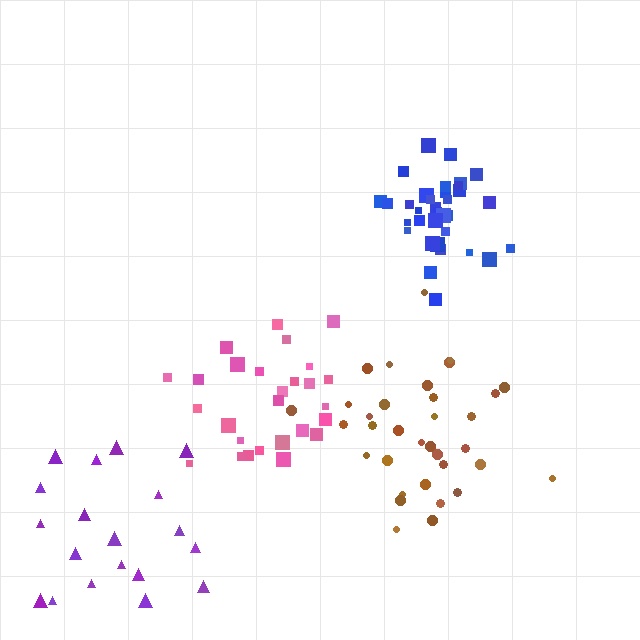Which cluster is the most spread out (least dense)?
Purple.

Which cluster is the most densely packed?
Blue.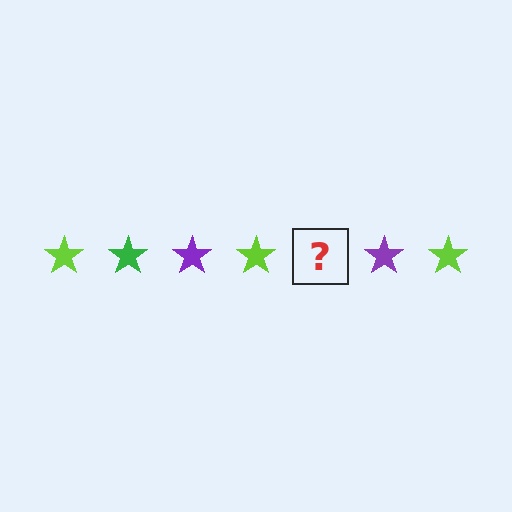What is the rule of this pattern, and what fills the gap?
The rule is that the pattern cycles through lime, green, purple stars. The gap should be filled with a green star.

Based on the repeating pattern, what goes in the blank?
The blank should be a green star.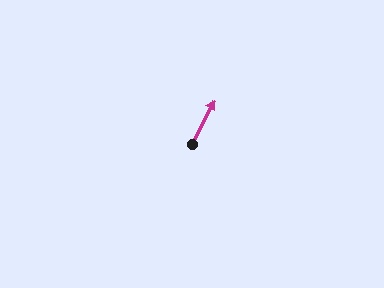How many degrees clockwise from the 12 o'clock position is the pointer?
Approximately 27 degrees.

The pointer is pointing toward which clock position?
Roughly 1 o'clock.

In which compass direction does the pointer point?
Northeast.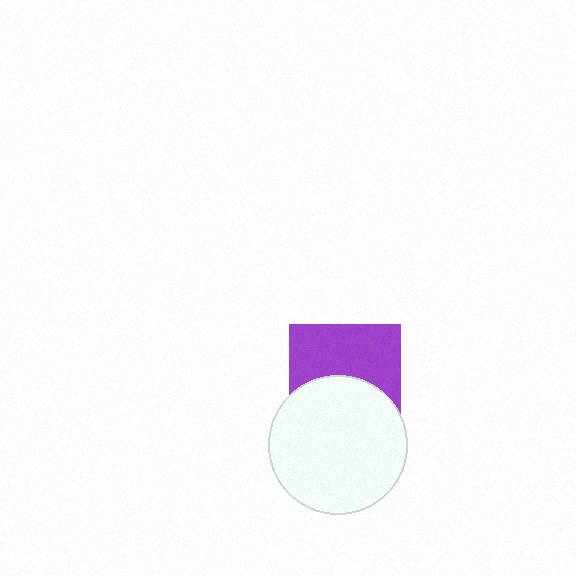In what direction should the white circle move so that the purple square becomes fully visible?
The white circle should move down. That is the shortest direction to clear the overlap and leave the purple square fully visible.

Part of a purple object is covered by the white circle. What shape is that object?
It is a square.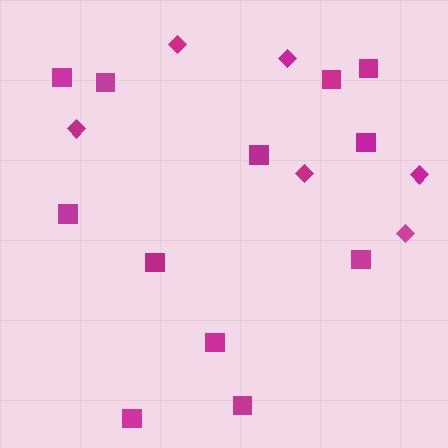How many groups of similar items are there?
There are 2 groups: one group of squares (12) and one group of diamonds (6).